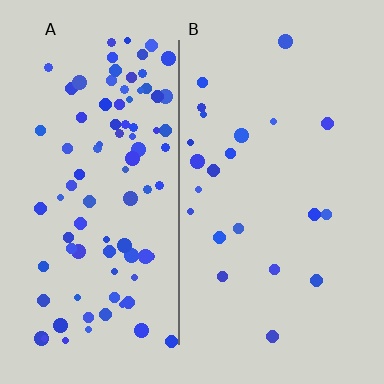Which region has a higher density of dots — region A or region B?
A (the left).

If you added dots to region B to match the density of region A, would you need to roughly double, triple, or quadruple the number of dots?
Approximately quadruple.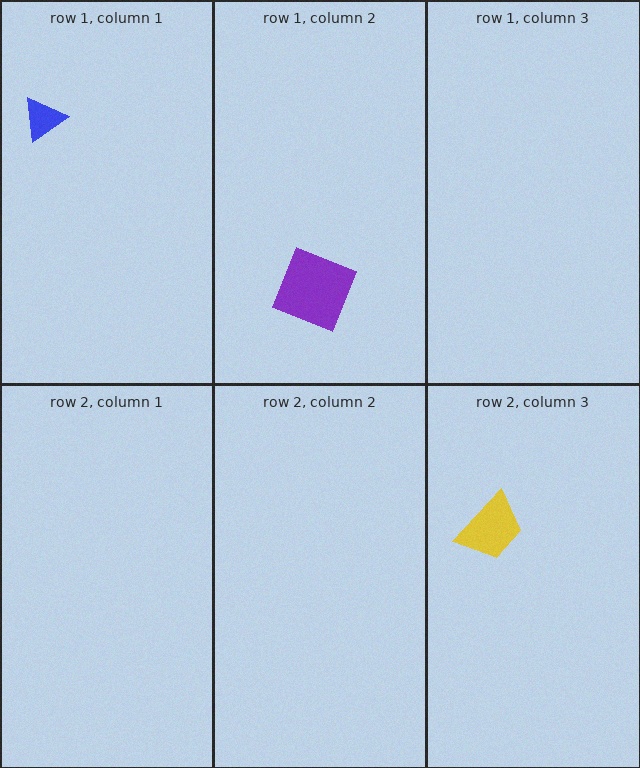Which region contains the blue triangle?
The row 1, column 1 region.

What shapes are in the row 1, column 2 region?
The purple square.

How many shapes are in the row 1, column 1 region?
1.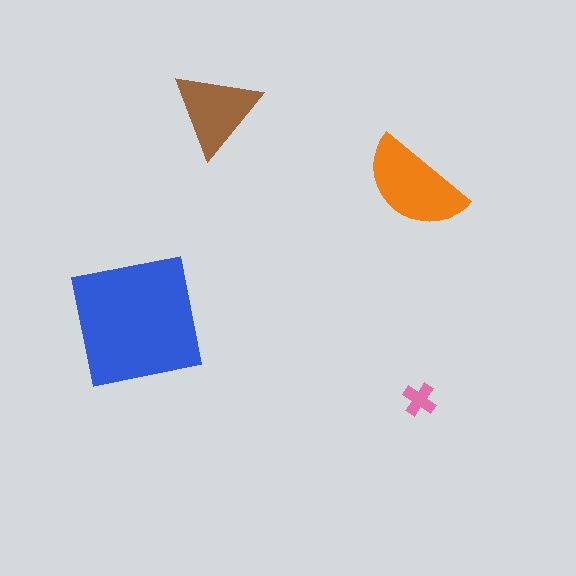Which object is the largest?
The blue square.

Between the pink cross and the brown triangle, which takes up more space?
The brown triangle.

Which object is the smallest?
The pink cross.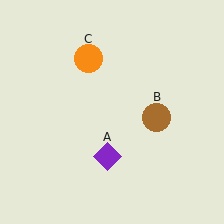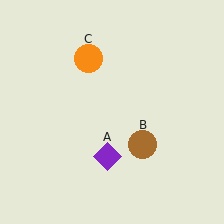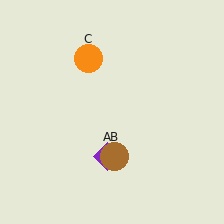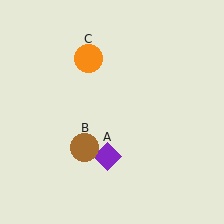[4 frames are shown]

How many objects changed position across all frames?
1 object changed position: brown circle (object B).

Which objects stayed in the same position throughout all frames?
Purple diamond (object A) and orange circle (object C) remained stationary.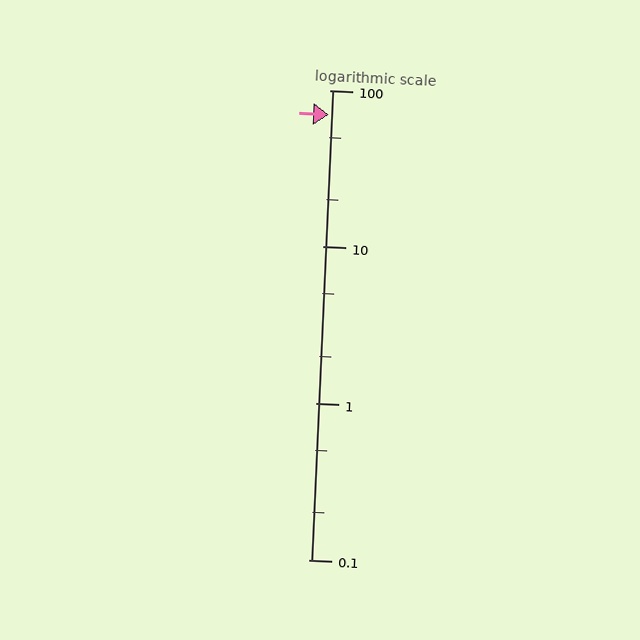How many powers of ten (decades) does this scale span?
The scale spans 3 decades, from 0.1 to 100.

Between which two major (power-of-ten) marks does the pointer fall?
The pointer is between 10 and 100.